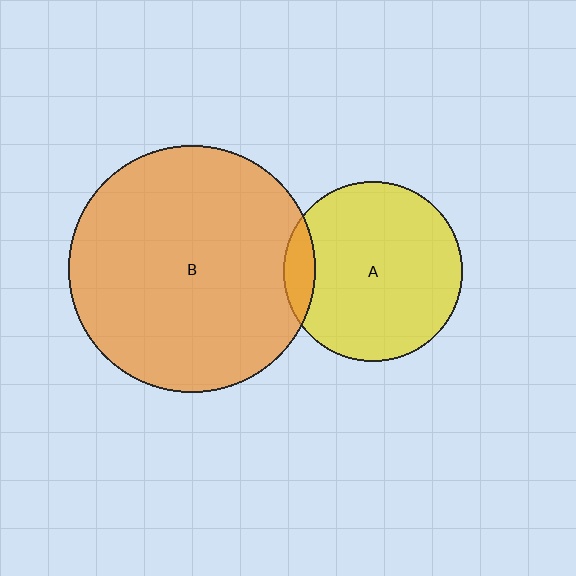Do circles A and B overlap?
Yes.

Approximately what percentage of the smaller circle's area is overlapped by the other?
Approximately 10%.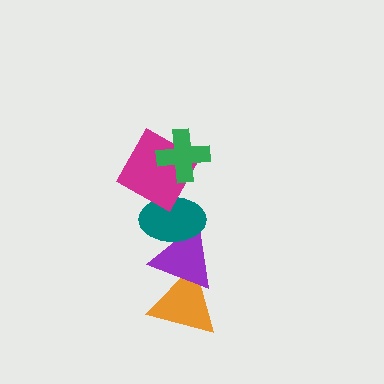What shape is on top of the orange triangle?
The purple triangle is on top of the orange triangle.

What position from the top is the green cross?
The green cross is 1st from the top.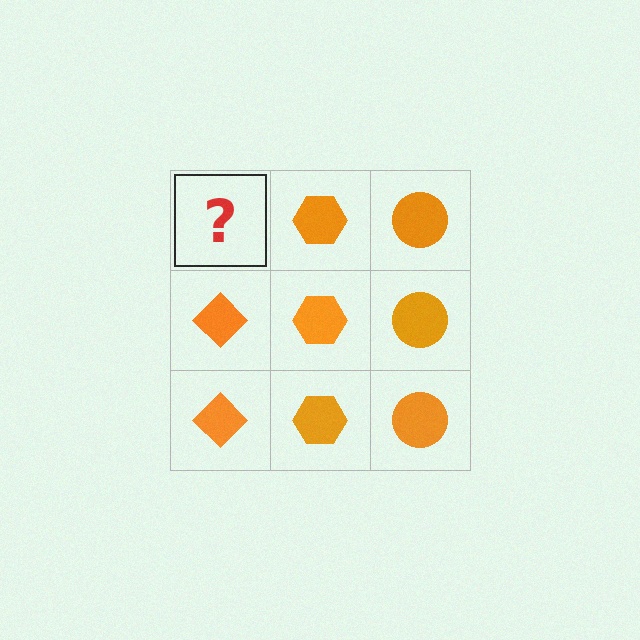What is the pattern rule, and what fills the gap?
The rule is that each column has a consistent shape. The gap should be filled with an orange diamond.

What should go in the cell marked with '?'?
The missing cell should contain an orange diamond.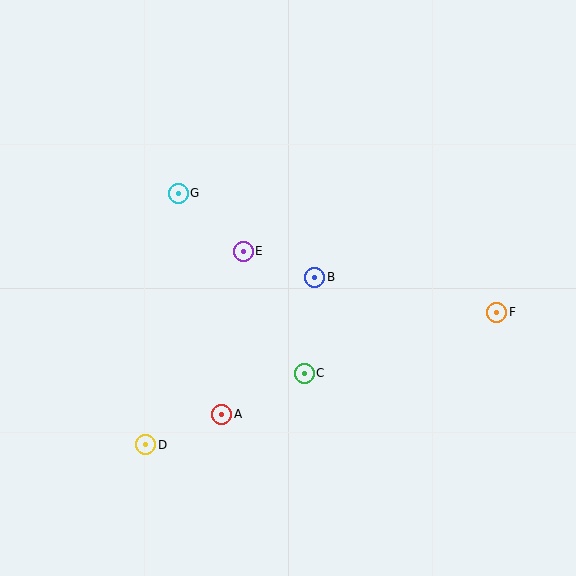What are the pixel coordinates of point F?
Point F is at (497, 312).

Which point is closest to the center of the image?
Point B at (315, 277) is closest to the center.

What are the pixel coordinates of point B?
Point B is at (315, 277).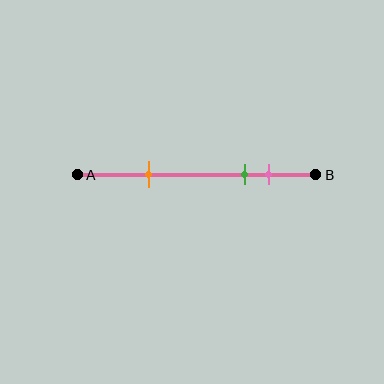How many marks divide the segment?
There are 3 marks dividing the segment.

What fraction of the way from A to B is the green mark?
The green mark is approximately 70% (0.7) of the way from A to B.